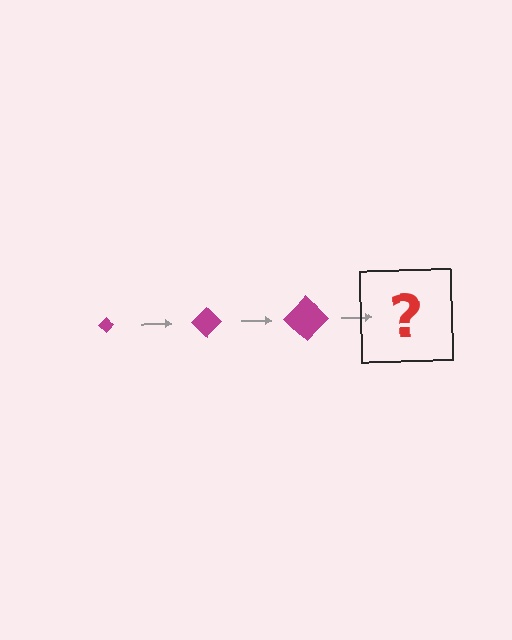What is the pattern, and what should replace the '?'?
The pattern is that the diamond gets progressively larger each step. The '?' should be a magenta diamond, larger than the previous one.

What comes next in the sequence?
The next element should be a magenta diamond, larger than the previous one.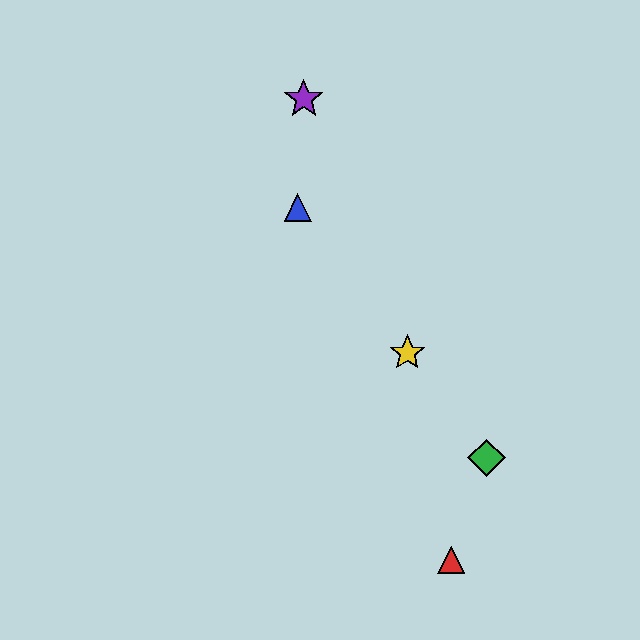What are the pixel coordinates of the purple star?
The purple star is at (304, 99).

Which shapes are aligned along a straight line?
The blue triangle, the green diamond, the yellow star are aligned along a straight line.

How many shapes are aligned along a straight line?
3 shapes (the blue triangle, the green diamond, the yellow star) are aligned along a straight line.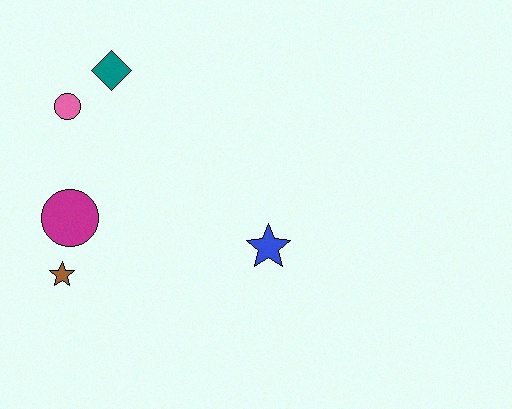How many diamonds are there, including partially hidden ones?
There is 1 diamond.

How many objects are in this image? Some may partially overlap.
There are 5 objects.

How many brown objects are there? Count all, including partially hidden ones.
There is 1 brown object.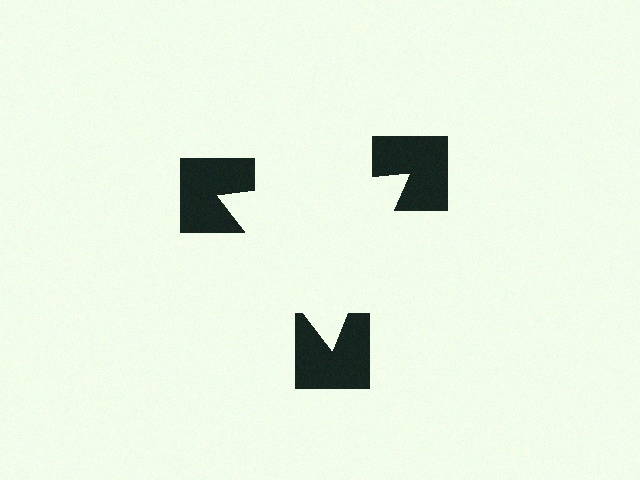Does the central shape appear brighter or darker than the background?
It typically appears slightly brighter than the background, even though no actual brightness change is drawn.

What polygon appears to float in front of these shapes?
An illusory triangle — its edges are inferred from the aligned wedge cuts in the notched squares, not physically drawn.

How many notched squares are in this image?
There are 3 — one at each vertex of the illusory triangle.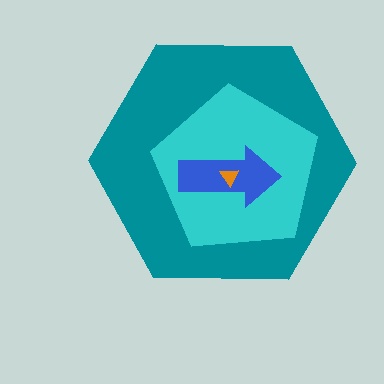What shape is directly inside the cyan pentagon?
The blue arrow.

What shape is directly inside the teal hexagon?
The cyan pentagon.